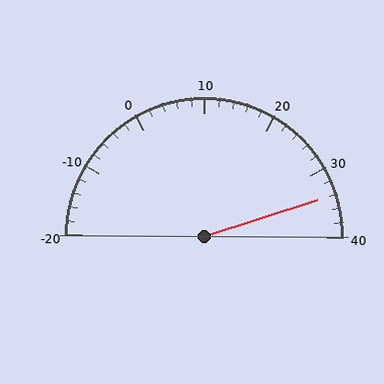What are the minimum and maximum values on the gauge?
The gauge ranges from -20 to 40.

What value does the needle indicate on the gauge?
The needle indicates approximately 34.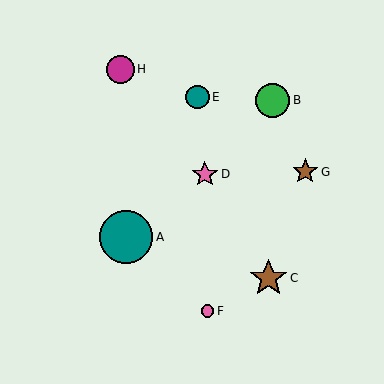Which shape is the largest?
The teal circle (labeled A) is the largest.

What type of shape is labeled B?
Shape B is a green circle.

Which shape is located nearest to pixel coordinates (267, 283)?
The brown star (labeled C) at (268, 278) is nearest to that location.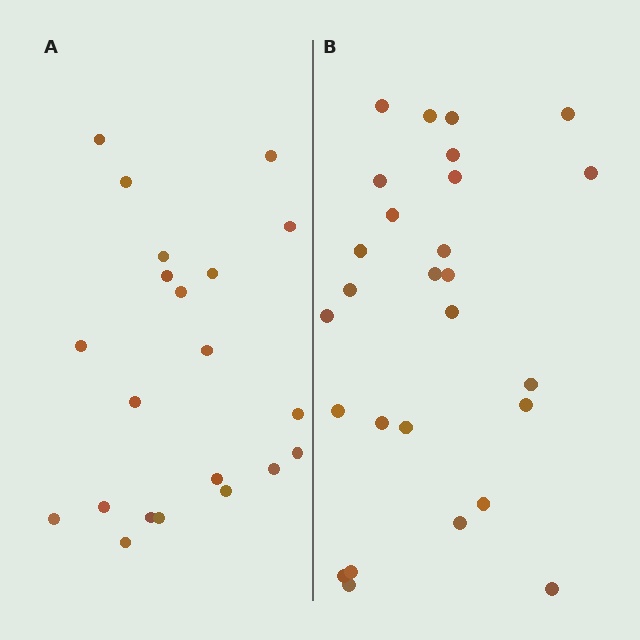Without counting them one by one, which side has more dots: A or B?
Region B (the right region) has more dots.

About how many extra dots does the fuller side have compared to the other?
Region B has about 6 more dots than region A.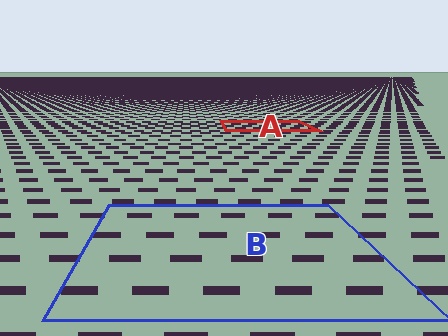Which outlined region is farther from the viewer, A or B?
Region A is farther from the viewer — the texture elements inside it appear smaller and more densely packed.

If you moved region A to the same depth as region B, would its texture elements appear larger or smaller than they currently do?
They would appear larger. At a closer depth, the same texture elements are projected at a bigger on-screen size.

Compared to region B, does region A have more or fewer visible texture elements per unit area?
Region A has more texture elements per unit area — they are packed more densely because it is farther away.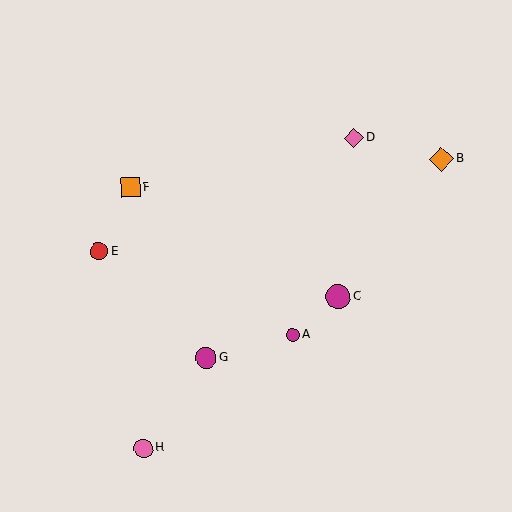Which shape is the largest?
The orange diamond (labeled B) is the largest.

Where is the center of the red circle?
The center of the red circle is at (99, 251).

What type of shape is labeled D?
Shape D is a pink diamond.